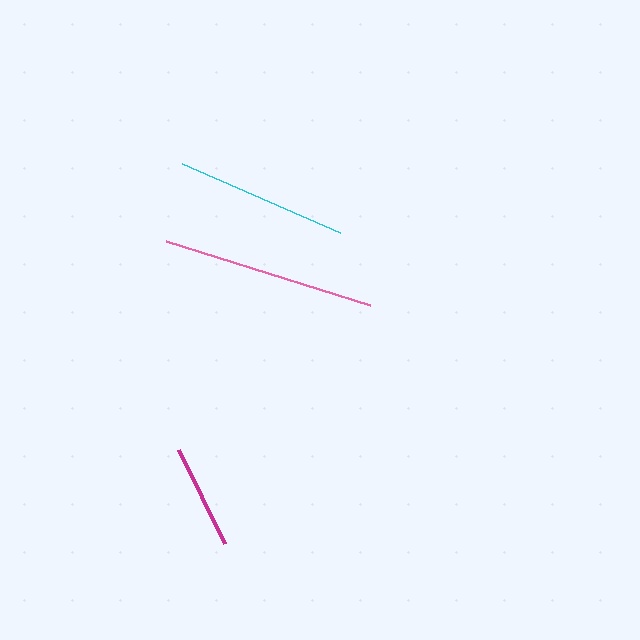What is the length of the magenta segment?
The magenta segment is approximately 105 pixels long.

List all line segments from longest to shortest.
From longest to shortest: pink, cyan, magenta.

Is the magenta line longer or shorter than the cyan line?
The cyan line is longer than the magenta line.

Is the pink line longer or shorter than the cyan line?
The pink line is longer than the cyan line.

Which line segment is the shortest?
The magenta line is the shortest at approximately 105 pixels.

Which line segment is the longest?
The pink line is the longest at approximately 214 pixels.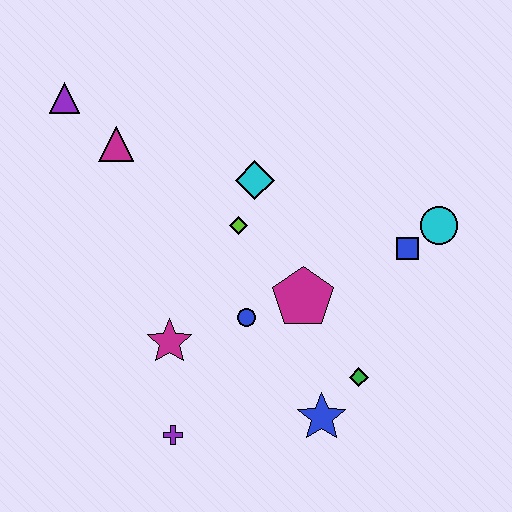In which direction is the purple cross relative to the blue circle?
The purple cross is below the blue circle.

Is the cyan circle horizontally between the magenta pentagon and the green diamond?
No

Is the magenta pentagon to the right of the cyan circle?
No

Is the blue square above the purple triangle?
No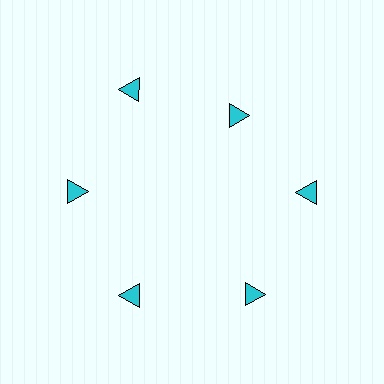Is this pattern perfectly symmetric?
No. The 6 cyan triangles are arranged in a ring, but one element near the 1 o'clock position is pulled inward toward the center, breaking the 6-fold rotational symmetry.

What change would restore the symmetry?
The symmetry would be restored by moving it outward, back onto the ring so that all 6 triangles sit at equal angles and equal distance from the center.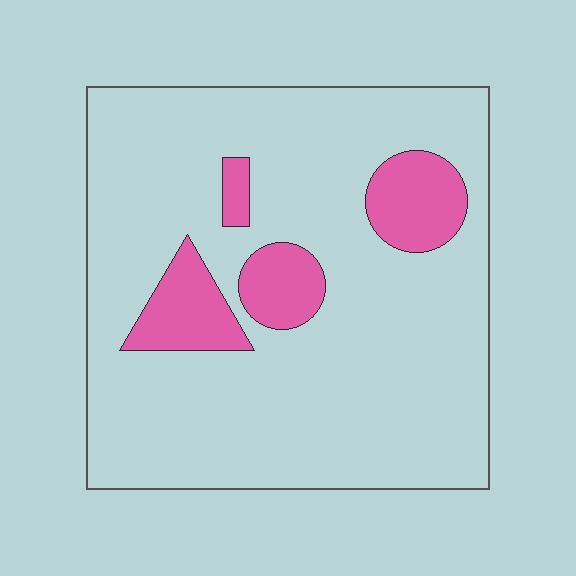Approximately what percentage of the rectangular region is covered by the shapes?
Approximately 15%.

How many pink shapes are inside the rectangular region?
4.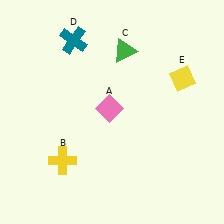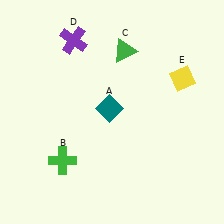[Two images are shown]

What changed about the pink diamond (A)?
In Image 1, A is pink. In Image 2, it changed to teal.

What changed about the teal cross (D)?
In Image 1, D is teal. In Image 2, it changed to purple.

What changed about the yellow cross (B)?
In Image 1, B is yellow. In Image 2, it changed to green.